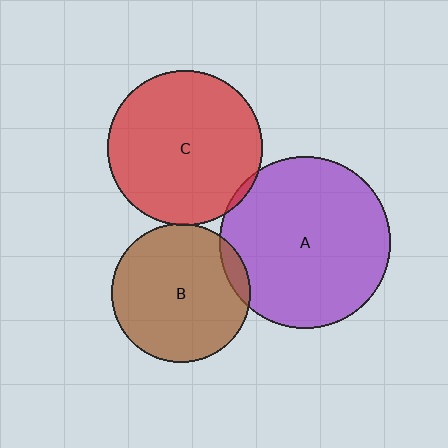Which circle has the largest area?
Circle A (purple).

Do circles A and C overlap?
Yes.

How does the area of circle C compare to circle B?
Approximately 1.2 times.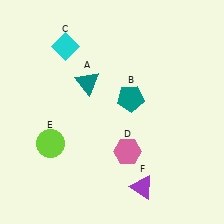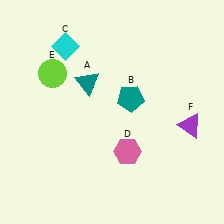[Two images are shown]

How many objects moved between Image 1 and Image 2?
2 objects moved between the two images.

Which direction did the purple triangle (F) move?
The purple triangle (F) moved up.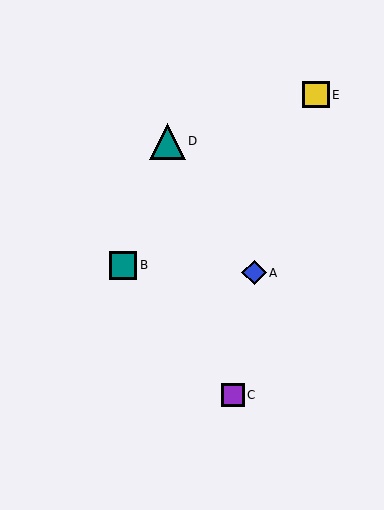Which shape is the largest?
The teal triangle (labeled D) is the largest.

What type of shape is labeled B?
Shape B is a teal square.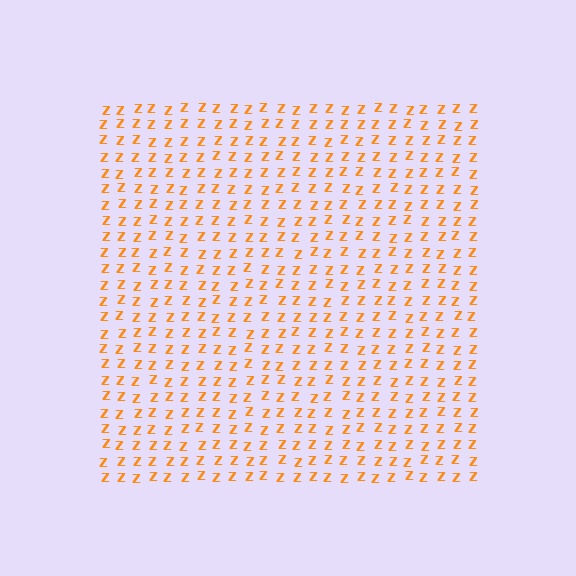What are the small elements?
The small elements are letter Z's.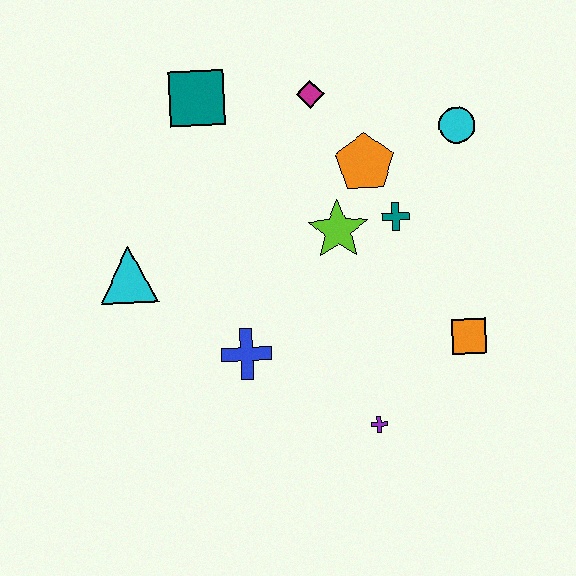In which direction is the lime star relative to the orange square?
The lime star is to the left of the orange square.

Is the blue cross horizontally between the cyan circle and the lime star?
No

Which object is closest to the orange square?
The purple cross is closest to the orange square.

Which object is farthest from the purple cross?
The teal square is farthest from the purple cross.